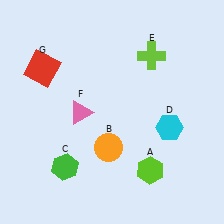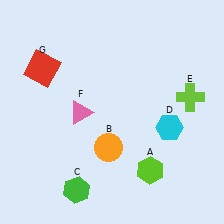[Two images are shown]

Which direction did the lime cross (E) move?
The lime cross (E) moved down.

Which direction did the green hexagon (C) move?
The green hexagon (C) moved down.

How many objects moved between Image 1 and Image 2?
2 objects moved between the two images.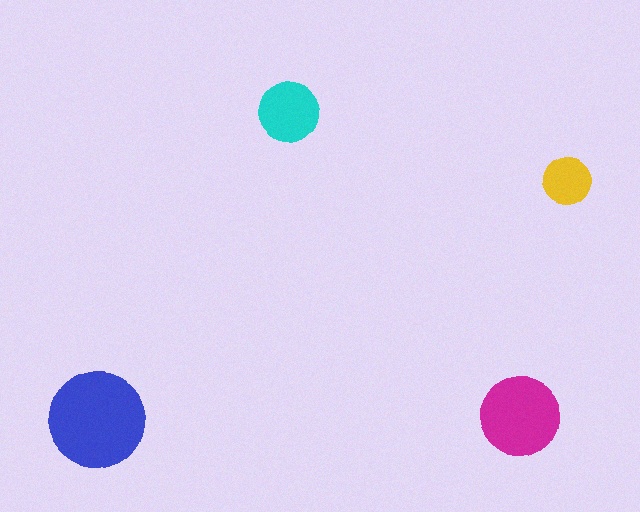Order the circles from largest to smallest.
the blue one, the magenta one, the cyan one, the yellow one.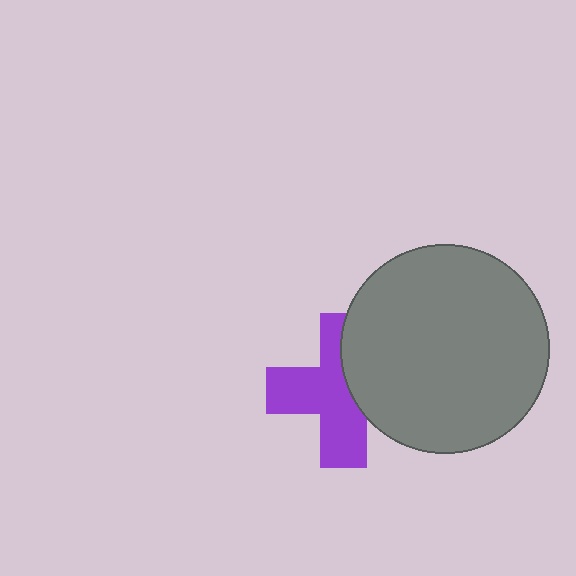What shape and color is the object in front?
The object in front is a gray circle.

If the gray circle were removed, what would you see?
You would see the complete purple cross.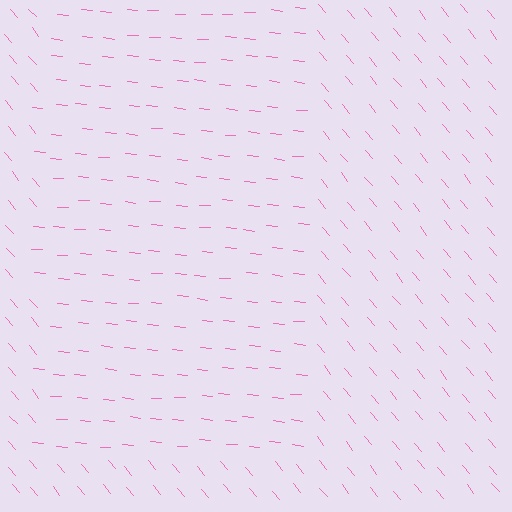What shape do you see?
I see a rectangle.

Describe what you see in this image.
The image is filled with small pink line segments. A rectangle region in the image has lines oriented differently from the surrounding lines, creating a visible texture boundary.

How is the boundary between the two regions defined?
The boundary is defined purely by a change in line orientation (approximately 45 degrees difference). All lines are the same color and thickness.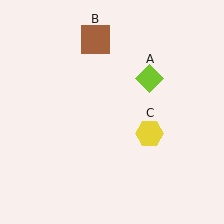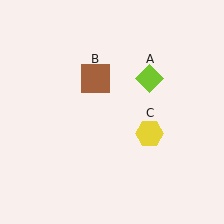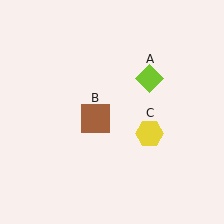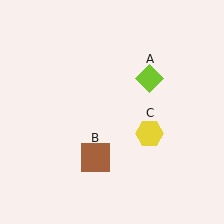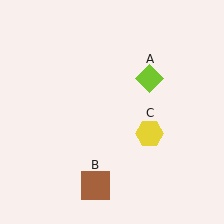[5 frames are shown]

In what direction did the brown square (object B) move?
The brown square (object B) moved down.